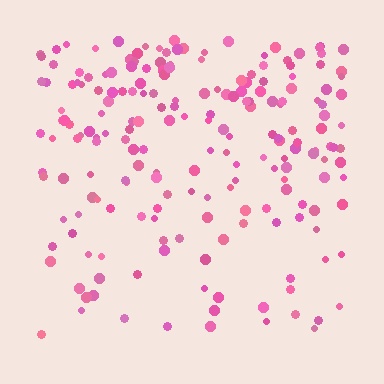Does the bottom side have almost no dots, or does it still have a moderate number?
Still a moderate number, just noticeably fewer than the top.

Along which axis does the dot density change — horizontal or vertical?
Vertical.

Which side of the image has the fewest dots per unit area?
The bottom.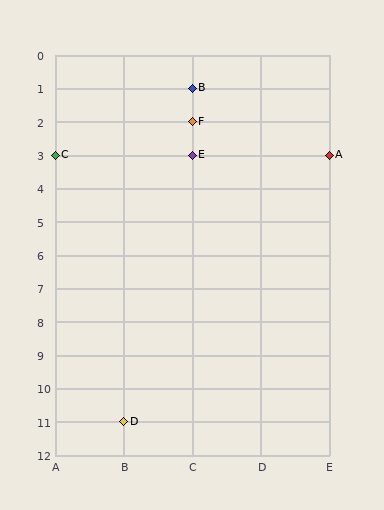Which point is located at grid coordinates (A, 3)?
Point C is at (A, 3).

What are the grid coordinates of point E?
Point E is at grid coordinates (C, 3).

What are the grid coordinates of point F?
Point F is at grid coordinates (C, 2).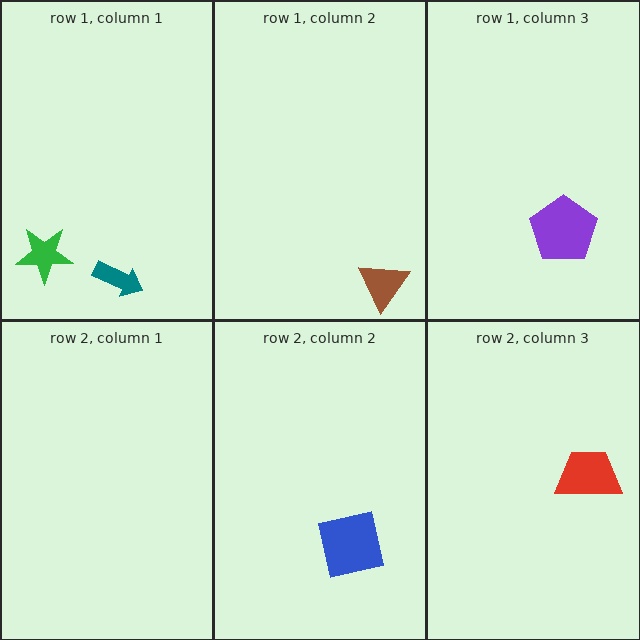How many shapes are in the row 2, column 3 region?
1.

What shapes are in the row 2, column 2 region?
The blue square.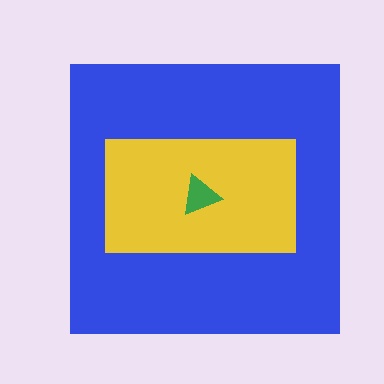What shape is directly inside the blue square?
The yellow rectangle.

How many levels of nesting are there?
3.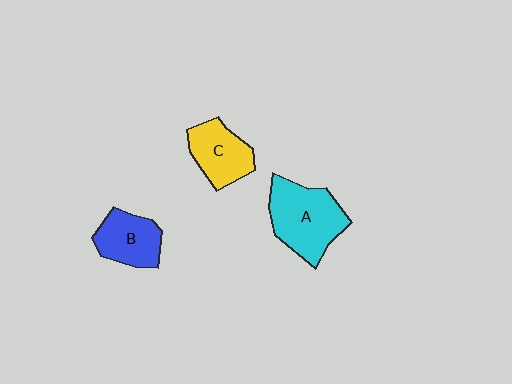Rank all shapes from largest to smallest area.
From largest to smallest: A (cyan), C (yellow), B (blue).